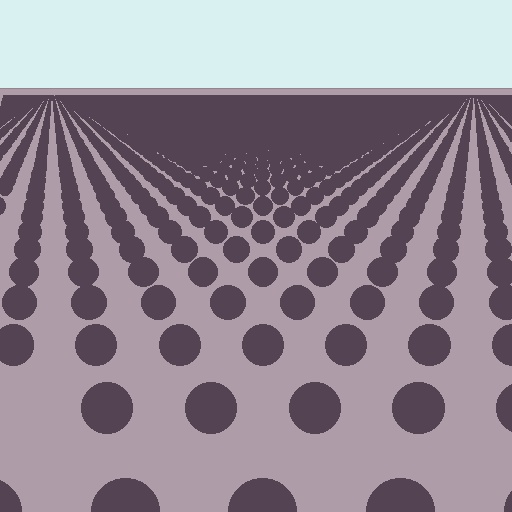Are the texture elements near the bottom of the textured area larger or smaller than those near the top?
Larger. Near the bottom, elements are closer to the viewer and appear at a bigger on-screen size.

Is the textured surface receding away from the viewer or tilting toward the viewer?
The surface is receding away from the viewer. Texture elements get smaller and denser toward the top.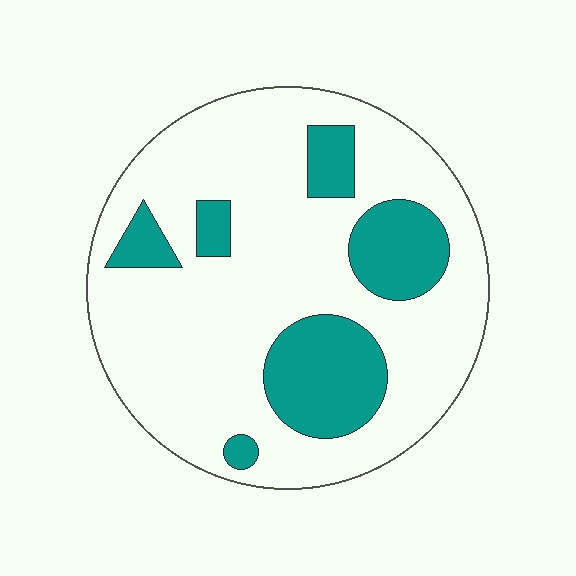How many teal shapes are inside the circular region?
6.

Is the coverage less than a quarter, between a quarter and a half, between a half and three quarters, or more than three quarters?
Less than a quarter.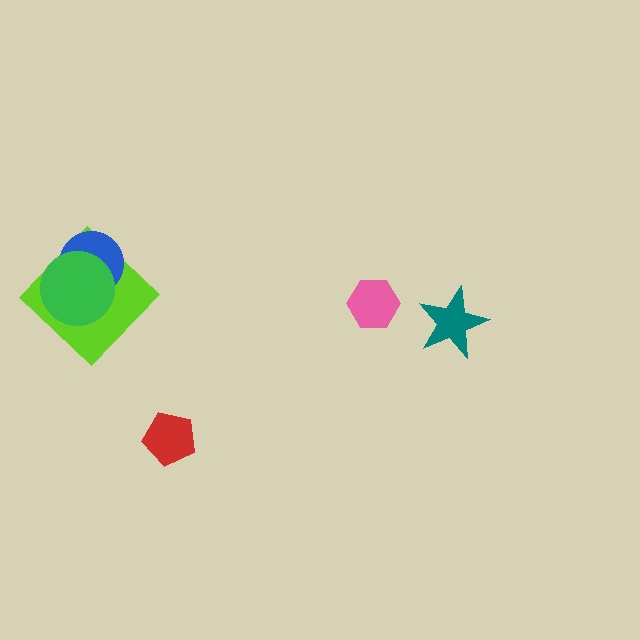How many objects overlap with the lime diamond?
2 objects overlap with the lime diamond.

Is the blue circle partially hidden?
Yes, it is partially covered by another shape.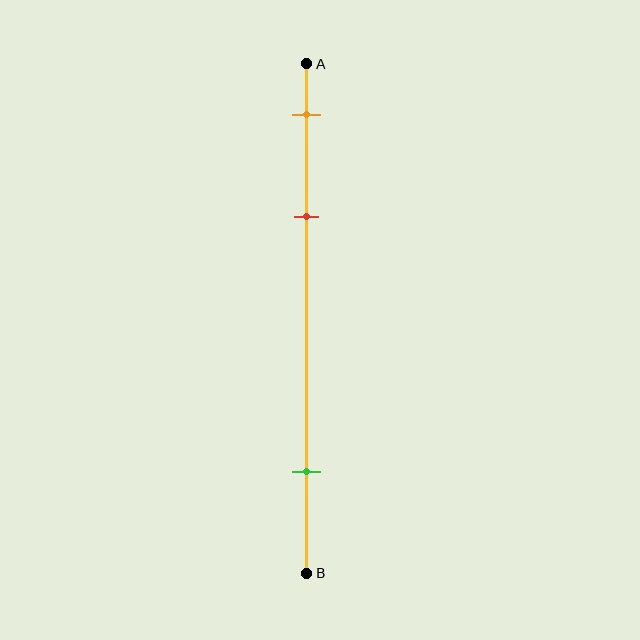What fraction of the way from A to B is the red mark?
The red mark is approximately 30% (0.3) of the way from A to B.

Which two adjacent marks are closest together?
The orange and red marks are the closest adjacent pair.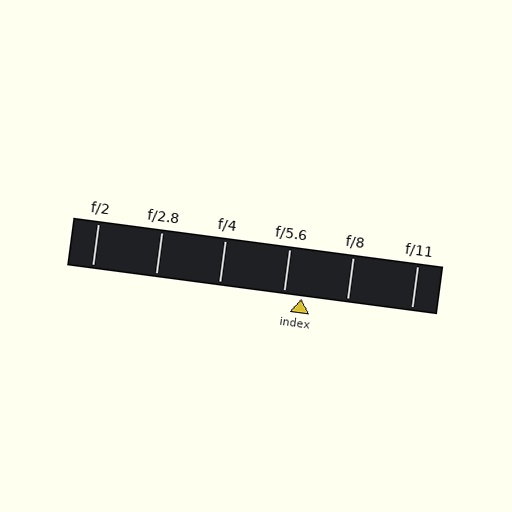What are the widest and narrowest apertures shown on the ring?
The widest aperture shown is f/2 and the narrowest is f/11.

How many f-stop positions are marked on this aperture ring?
There are 6 f-stop positions marked.